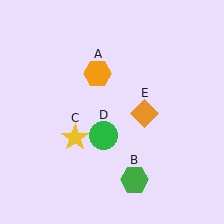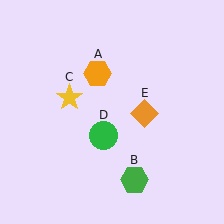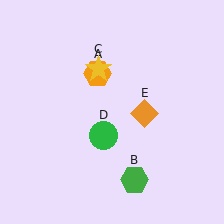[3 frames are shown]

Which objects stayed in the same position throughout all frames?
Orange hexagon (object A) and green hexagon (object B) and green circle (object D) and orange diamond (object E) remained stationary.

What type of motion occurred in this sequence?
The yellow star (object C) rotated clockwise around the center of the scene.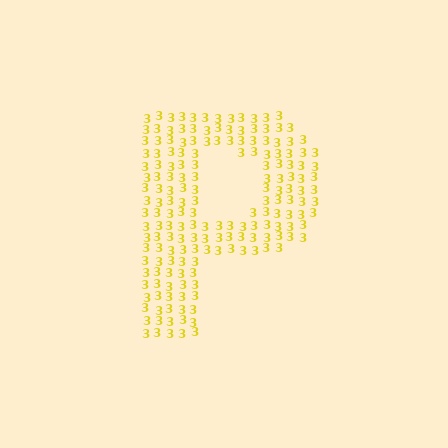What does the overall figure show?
The overall figure shows the letter P.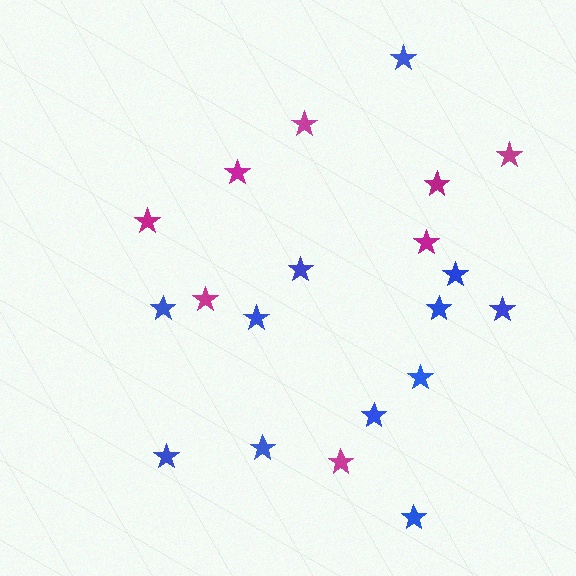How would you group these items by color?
There are 2 groups: one group of magenta stars (8) and one group of blue stars (12).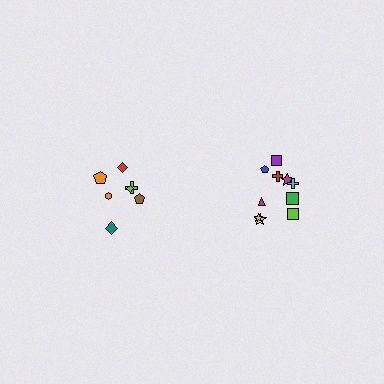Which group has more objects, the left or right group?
The right group.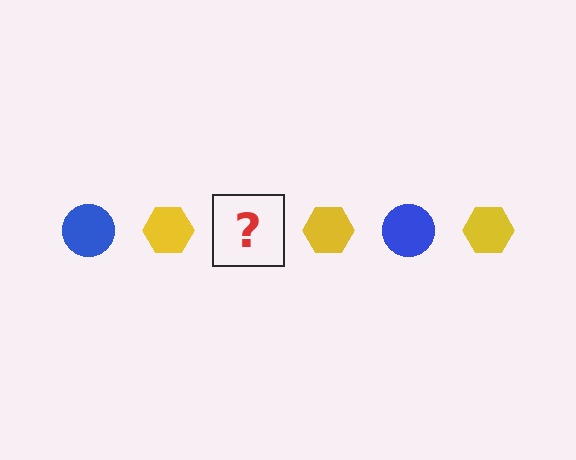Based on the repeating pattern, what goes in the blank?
The blank should be a blue circle.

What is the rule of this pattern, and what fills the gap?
The rule is that the pattern alternates between blue circle and yellow hexagon. The gap should be filled with a blue circle.